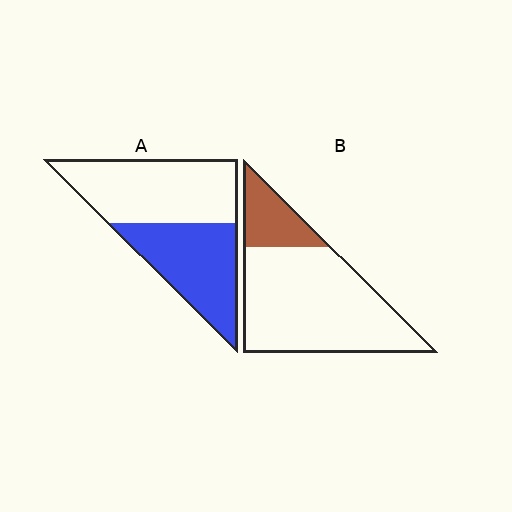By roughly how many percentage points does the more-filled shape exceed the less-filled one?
By roughly 25 percentage points (A over B).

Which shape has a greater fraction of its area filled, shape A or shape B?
Shape A.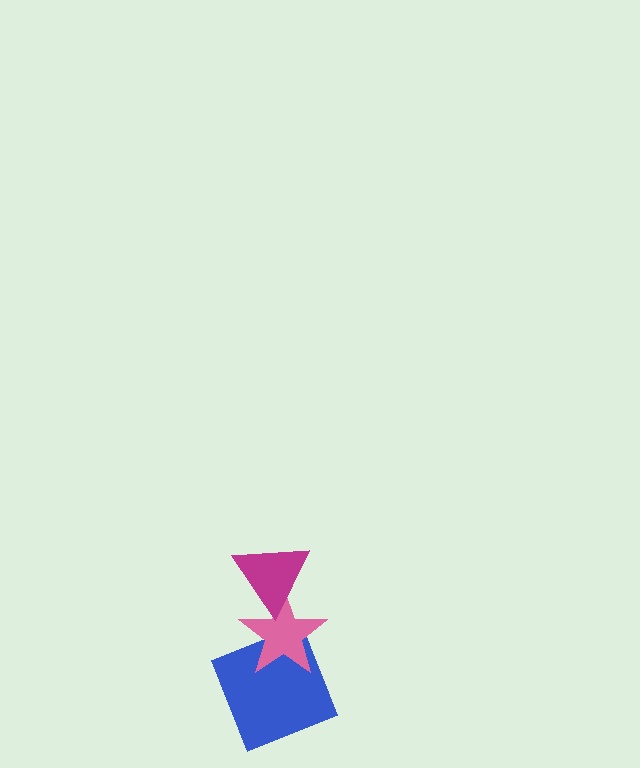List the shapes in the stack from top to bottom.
From top to bottom: the magenta triangle, the pink star, the blue square.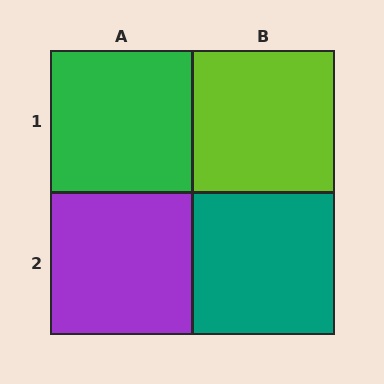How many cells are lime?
1 cell is lime.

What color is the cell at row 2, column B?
Teal.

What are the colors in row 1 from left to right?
Green, lime.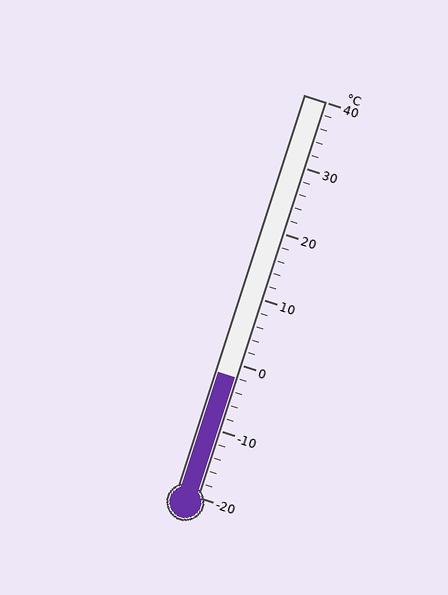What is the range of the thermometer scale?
The thermometer scale ranges from -20°C to 40°C.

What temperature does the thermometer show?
The thermometer shows approximately -2°C.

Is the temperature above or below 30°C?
The temperature is below 30°C.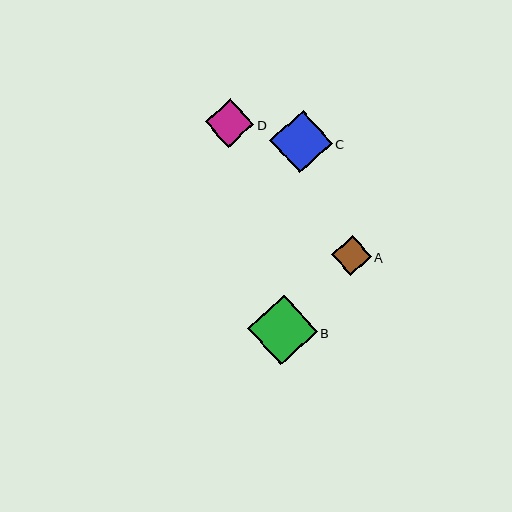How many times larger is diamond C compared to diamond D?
Diamond C is approximately 1.3 times the size of diamond D.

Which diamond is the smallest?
Diamond A is the smallest with a size of approximately 40 pixels.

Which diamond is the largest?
Diamond B is the largest with a size of approximately 70 pixels.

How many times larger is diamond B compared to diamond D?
Diamond B is approximately 1.5 times the size of diamond D.